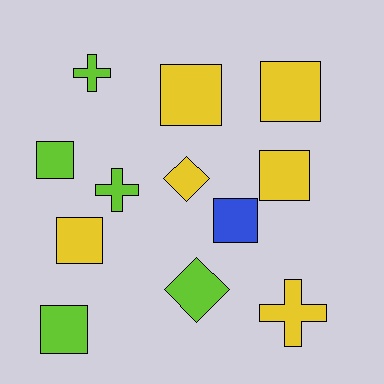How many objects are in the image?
There are 12 objects.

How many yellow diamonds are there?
There is 1 yellow diamond.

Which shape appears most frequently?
Square, with 7 objects.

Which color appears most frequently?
Yellow, with 6 objects.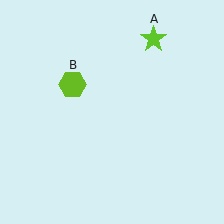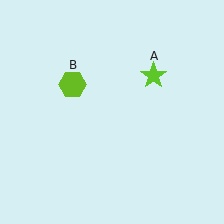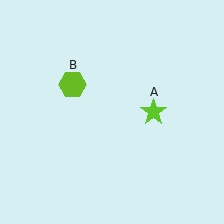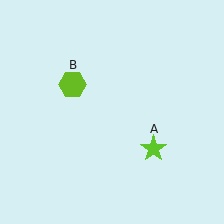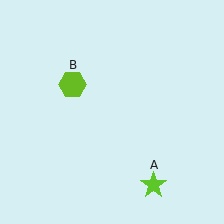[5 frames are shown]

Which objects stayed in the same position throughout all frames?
Lime hexagon (object B) remained stationary.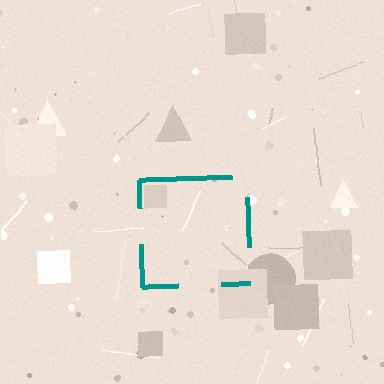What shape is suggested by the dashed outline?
The dashed outline suggests a square.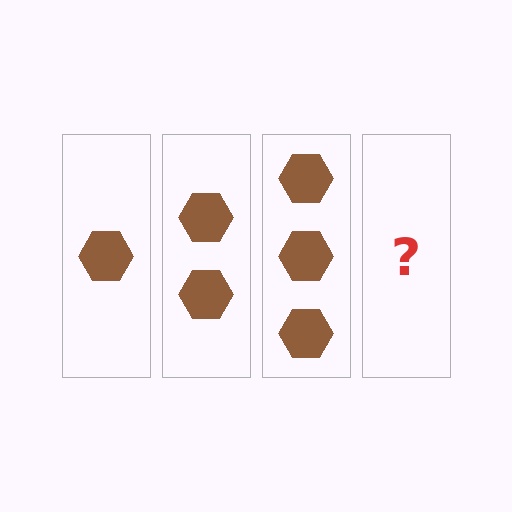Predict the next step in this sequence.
The next step is 4 hexagons.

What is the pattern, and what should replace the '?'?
The pattern is that each step adds one more hexagon. The '?' should be 4 hexagons.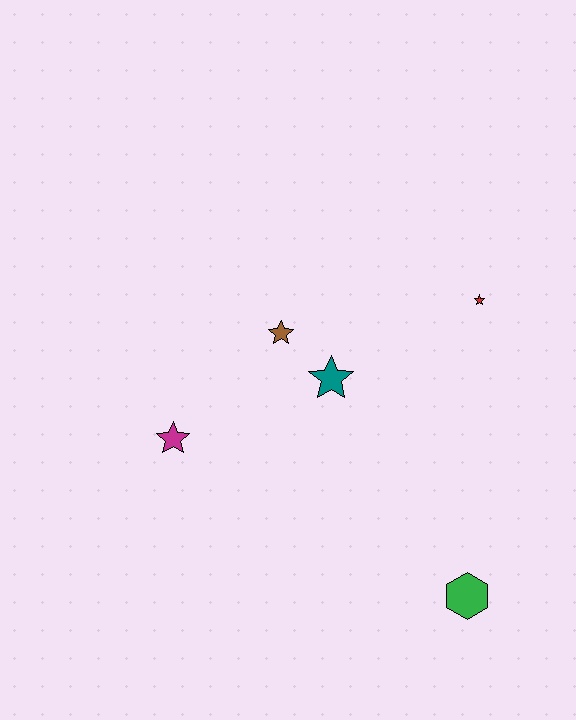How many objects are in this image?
There are 5 objects.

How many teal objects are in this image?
There is 1 teal object.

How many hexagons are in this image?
There is 1 hexagon.